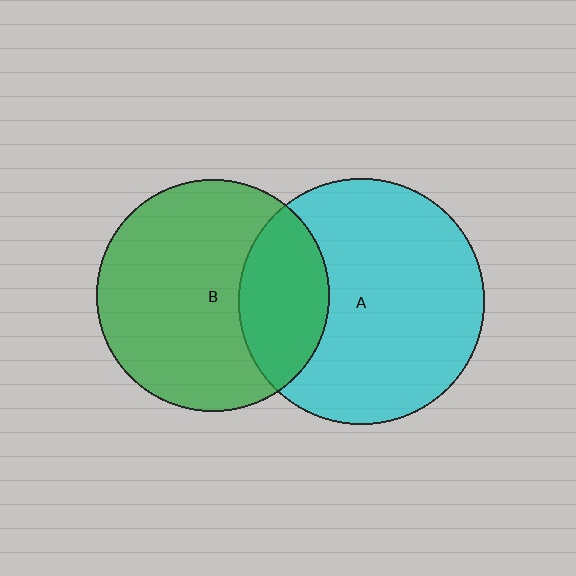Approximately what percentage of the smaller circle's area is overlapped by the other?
Approximately 30%.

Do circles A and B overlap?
Yes.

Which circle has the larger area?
Circle A (cyan).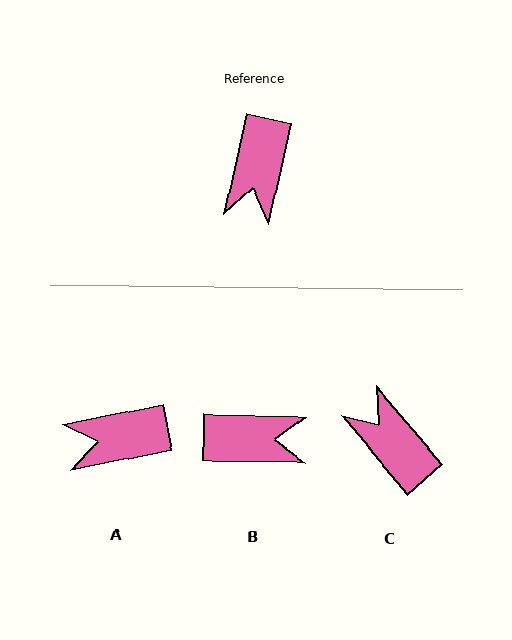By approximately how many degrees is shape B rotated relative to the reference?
Approximately 102 degrees counter-clockwise.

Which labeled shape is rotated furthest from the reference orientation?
C, about 127 degrees away.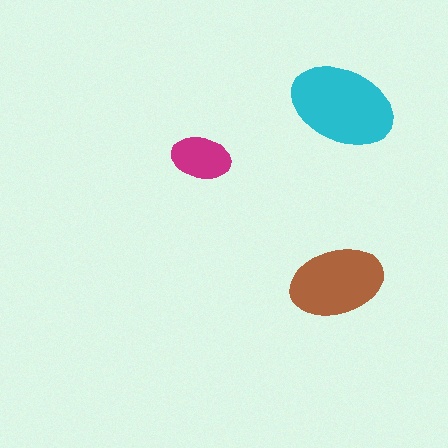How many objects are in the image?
There are 3 objects in the image.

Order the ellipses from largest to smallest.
the cyan one, the brown one, the magenta one.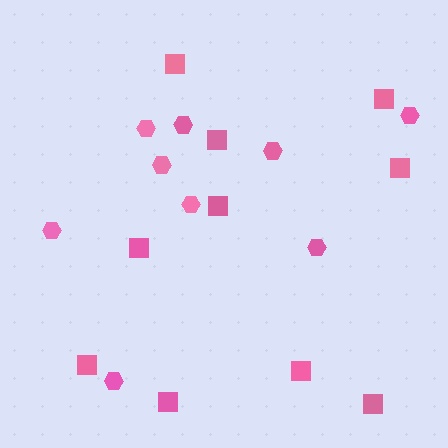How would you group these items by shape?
There are 2 groups: one group of hexagons (9) and one group of squares (10).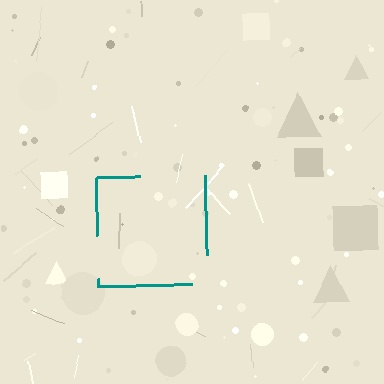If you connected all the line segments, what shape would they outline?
They would outline a square.